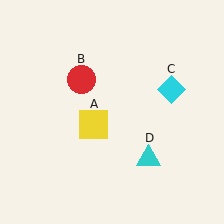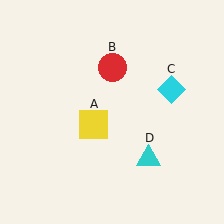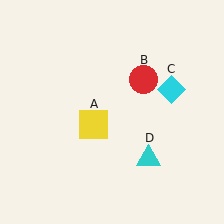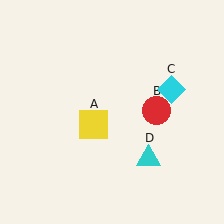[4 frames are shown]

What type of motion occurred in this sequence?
The red circle (object B) rotated clockwise around the center of the scene.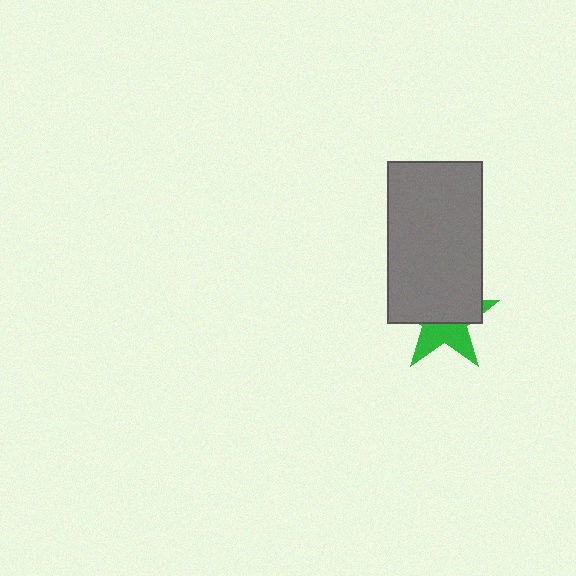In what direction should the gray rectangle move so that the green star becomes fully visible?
The gray rectangle should move up. That is the shortest direction to clear the overlap and leave the green star fully visible.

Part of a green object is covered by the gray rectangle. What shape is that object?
It is a star.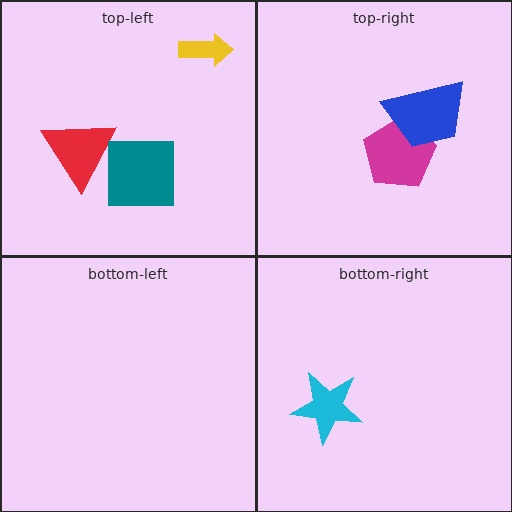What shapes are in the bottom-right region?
The cyan star.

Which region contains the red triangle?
The top-left region.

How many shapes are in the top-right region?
2.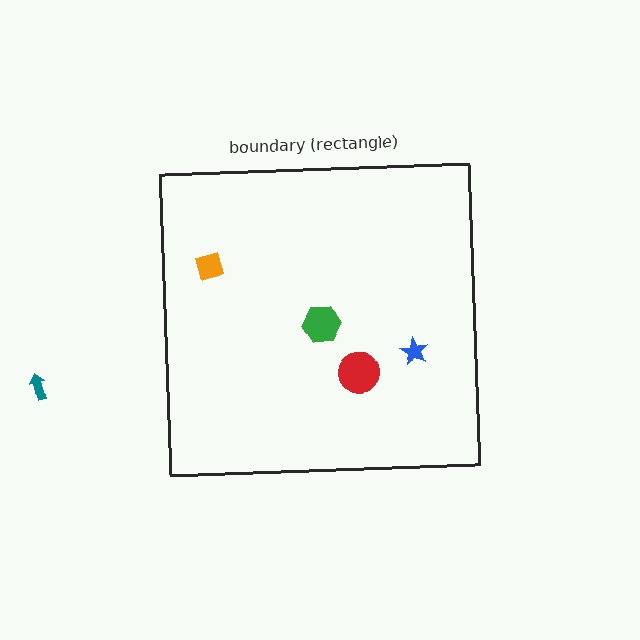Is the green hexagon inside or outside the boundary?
Inside.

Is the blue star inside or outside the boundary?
Inside.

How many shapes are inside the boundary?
4 inside, 1 outside.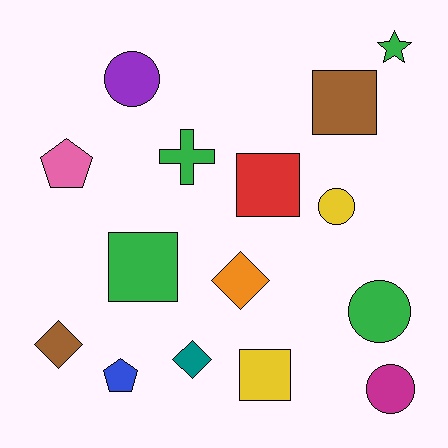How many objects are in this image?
There are 15 objects.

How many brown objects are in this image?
There are 2 brown objects.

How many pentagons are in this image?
There are 2 pentagons.